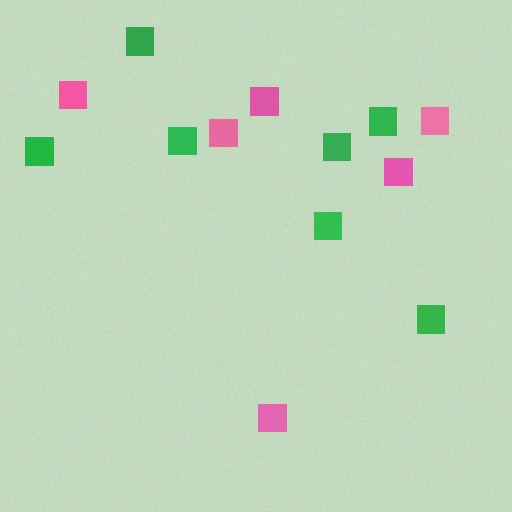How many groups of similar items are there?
There are 2 groups: one group of pink squares (6) and one group of green squares (7).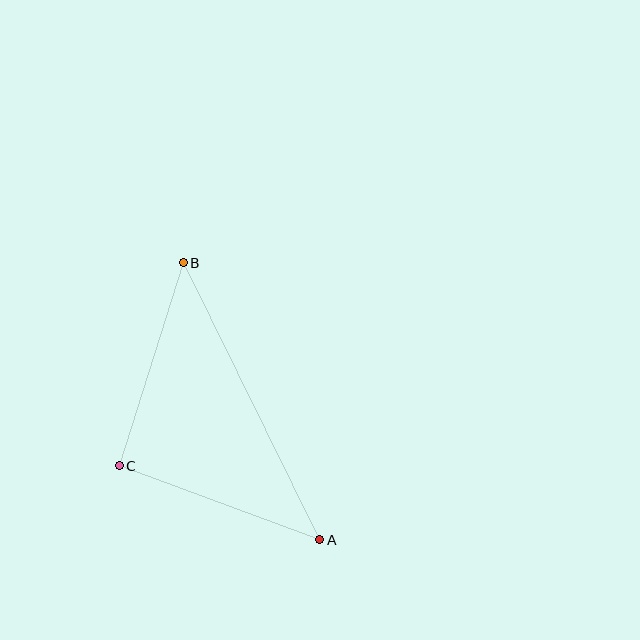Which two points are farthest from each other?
Points A and B are farthest from each other.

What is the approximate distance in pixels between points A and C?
The distance between A and C is approximately 214 pixels.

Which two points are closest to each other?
Points B and C are closest to each other.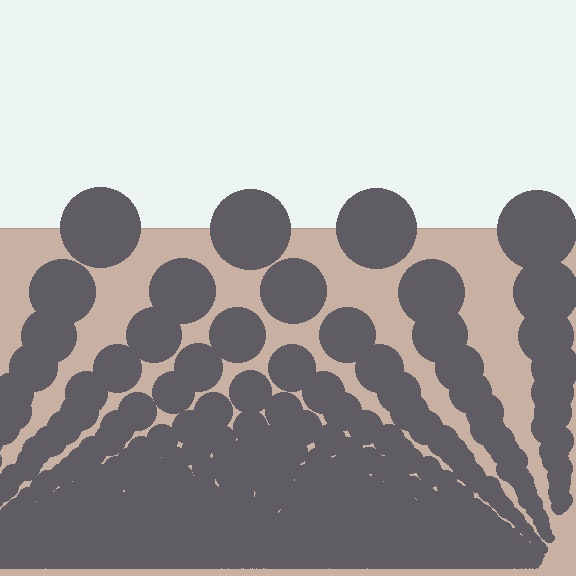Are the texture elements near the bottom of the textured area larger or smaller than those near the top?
Smaller. The gradient is inverted — elements near the bottom are smaller and denser.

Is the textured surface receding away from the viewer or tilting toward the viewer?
The surface appears to tilt toward the viewer. Texture elements get larger and sparser toward the top.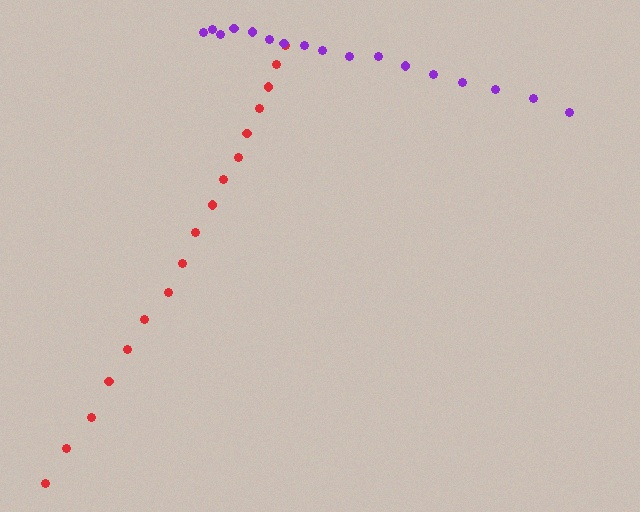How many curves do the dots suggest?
There are 2 distinct paths.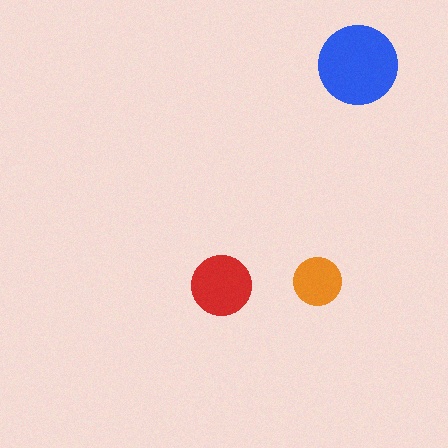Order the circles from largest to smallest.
the blue one, the red one, the orange one.